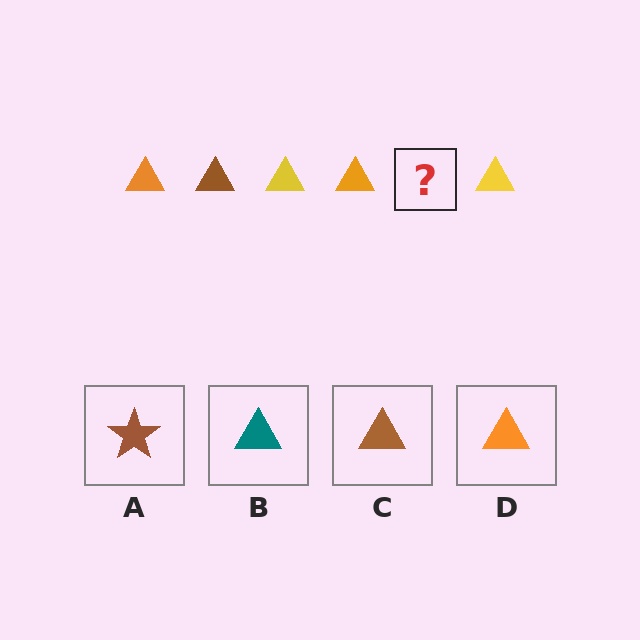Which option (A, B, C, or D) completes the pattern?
C.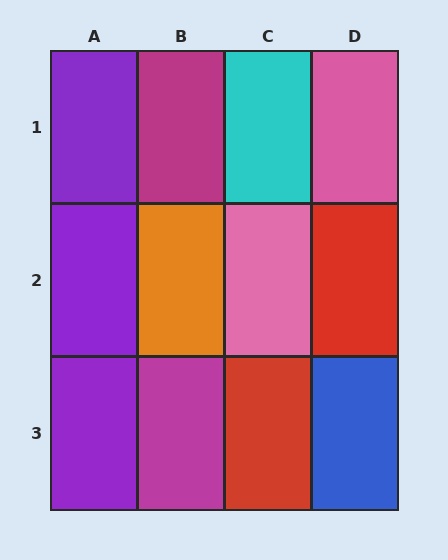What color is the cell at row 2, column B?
Orange.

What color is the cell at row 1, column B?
Magenta.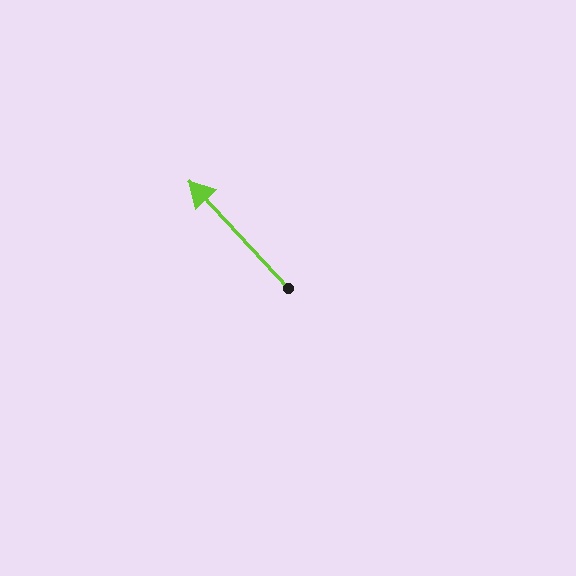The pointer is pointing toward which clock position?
Roughly 11 o'clock.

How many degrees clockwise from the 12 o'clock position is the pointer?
Approximately 317 degrees.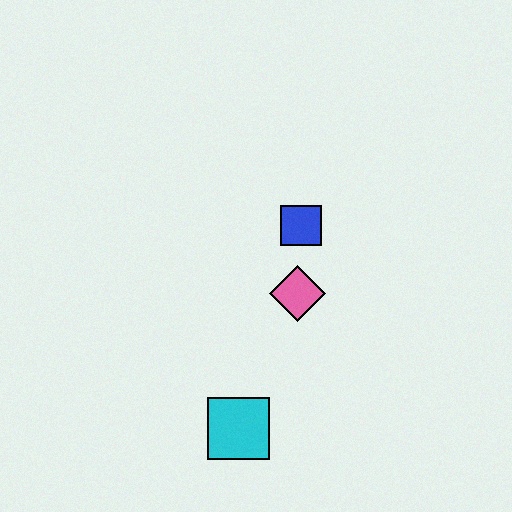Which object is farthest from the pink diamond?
The cyan square is farthest from the pink diamond.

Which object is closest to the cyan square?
The pink diamond is closest to the cyan square.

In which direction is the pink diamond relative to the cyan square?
The pink diamond is above the cyan square.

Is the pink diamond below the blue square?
Yes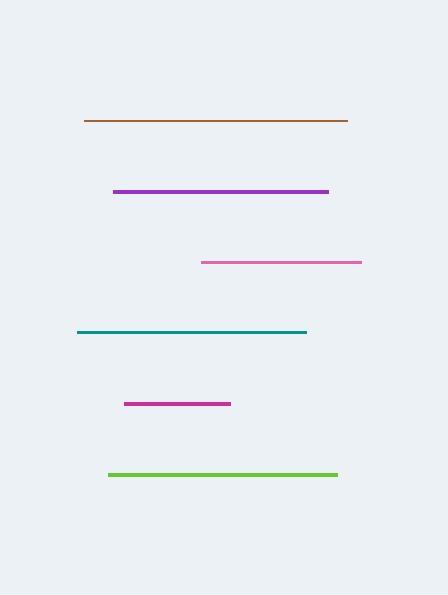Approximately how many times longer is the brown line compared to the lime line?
The brown line is approximately 1.1 times the length of the lime line.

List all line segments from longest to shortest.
From longest to shortest: brown, teal, lime, purple, pink, magenta.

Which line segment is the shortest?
The magenta line is the shortest at approximately 106 pixels.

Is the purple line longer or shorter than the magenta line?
The purple line is longer than the magenta line.